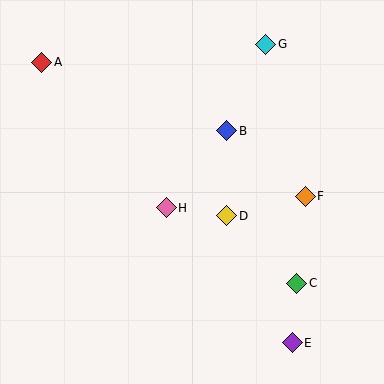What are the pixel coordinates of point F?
Point F is at (305, 196).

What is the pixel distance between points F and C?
The distance between F and C is 87 pixels.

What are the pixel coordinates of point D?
Point D is at (227, 216).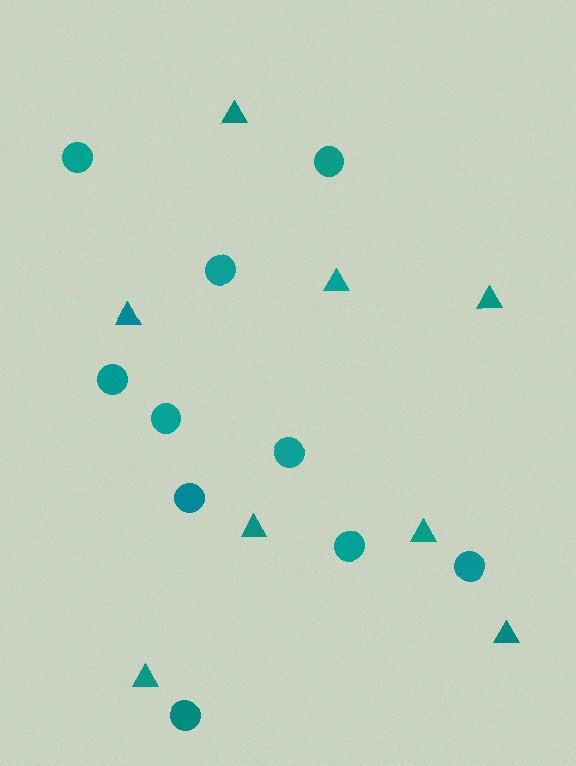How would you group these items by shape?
There are 2 groups: one group of triangles (8) and one group of circles (10).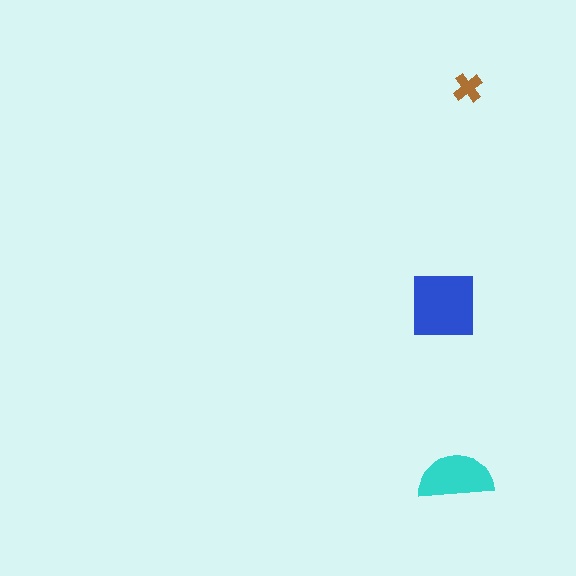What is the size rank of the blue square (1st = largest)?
1st.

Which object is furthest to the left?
The blue square is leftmost.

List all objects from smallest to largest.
The brown cross, the cyan semicircle, the blue square.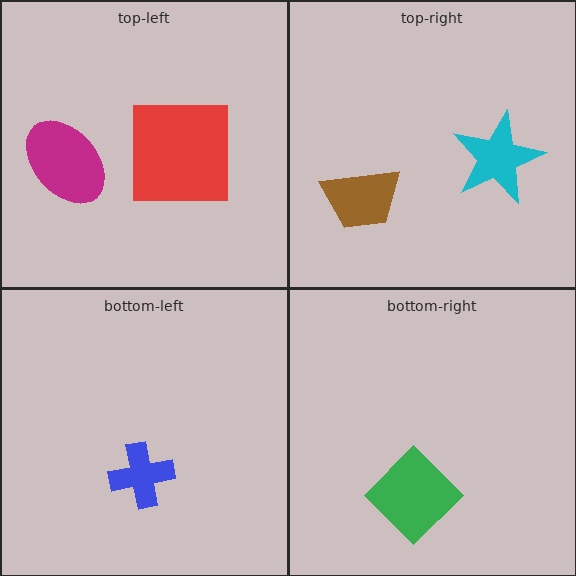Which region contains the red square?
The top-left region.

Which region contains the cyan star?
The top-right region.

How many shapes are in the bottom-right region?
1.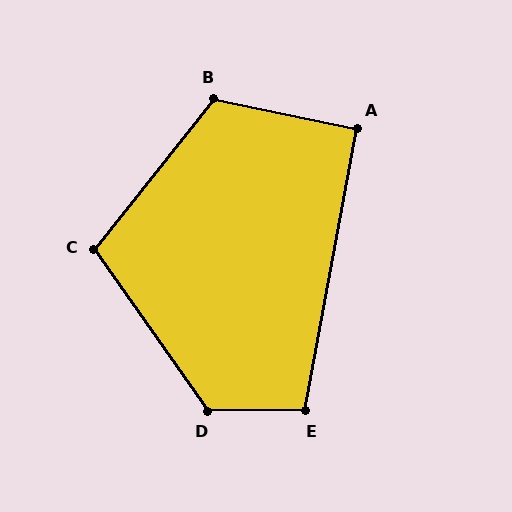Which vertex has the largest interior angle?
D, at approximately 125 degrees.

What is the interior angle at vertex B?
Approximately 117 degrees (obtuse).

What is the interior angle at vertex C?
Approximately 106 degrees (obtuse).